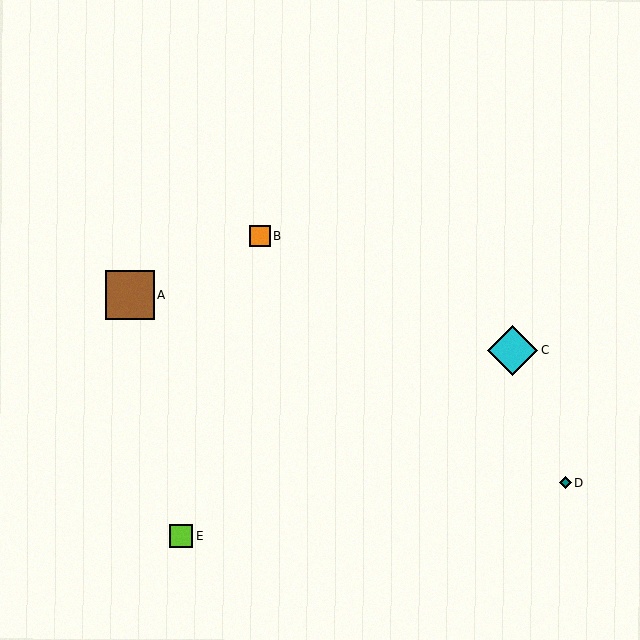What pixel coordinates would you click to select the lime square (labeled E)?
Click at (181, 536) to select the lime square E.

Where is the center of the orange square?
The center of the orange square is at (260, 236).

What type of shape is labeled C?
Shape C is a cyan diamond.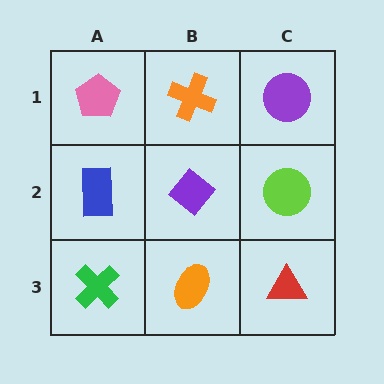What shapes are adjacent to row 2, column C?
A purple circle (row 1, column C), a red triangle (row 3, column C), a purple diamond (row 2, column B).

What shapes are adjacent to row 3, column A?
A blue rectangle (row 2, column A), an orange ellipse (row 3, column B).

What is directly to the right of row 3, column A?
An orange ellipse.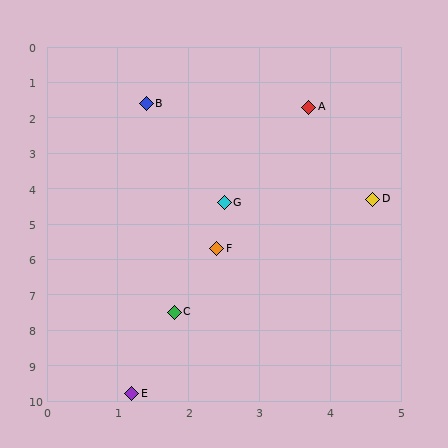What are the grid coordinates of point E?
Point E is at approximately (1.2, 9.8).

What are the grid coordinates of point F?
Point F is at approximately (2.4, 5.7).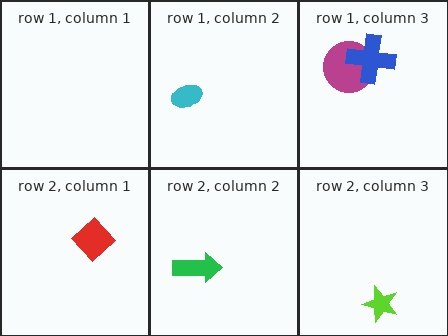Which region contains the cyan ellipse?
The row 1, column 2 region.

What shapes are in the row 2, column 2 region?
The green arrow.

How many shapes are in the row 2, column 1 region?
1.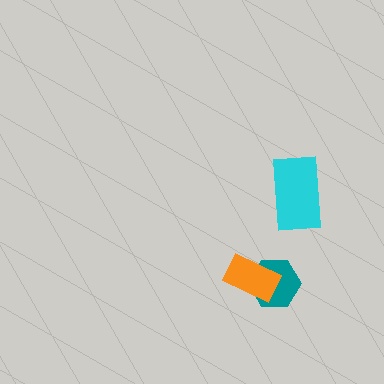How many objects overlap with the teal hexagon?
1 object overlaps with the teal hexagon.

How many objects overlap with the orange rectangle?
1 object overlaps with the orange rectangle.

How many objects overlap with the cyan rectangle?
0 objects overlap with the cyan rectangle.